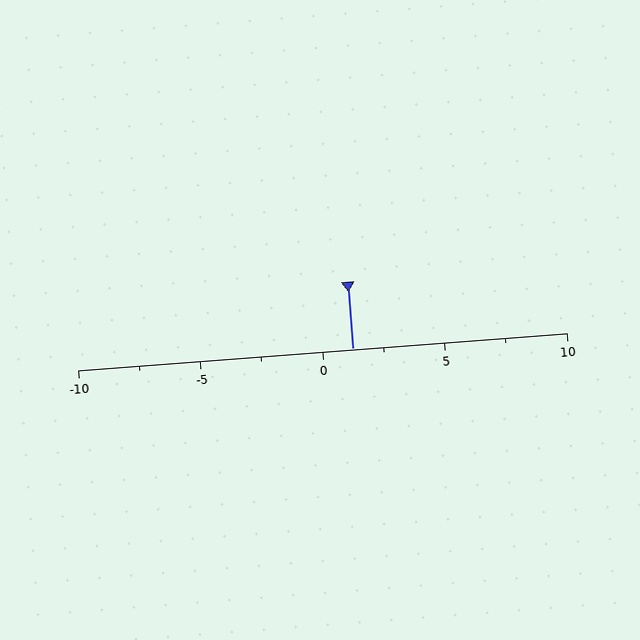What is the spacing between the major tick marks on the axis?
The major ticks are spaced 5 apart.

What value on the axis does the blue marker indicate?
The marker indicates approximately 1.2.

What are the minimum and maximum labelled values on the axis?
The axis runs from -10 to 10.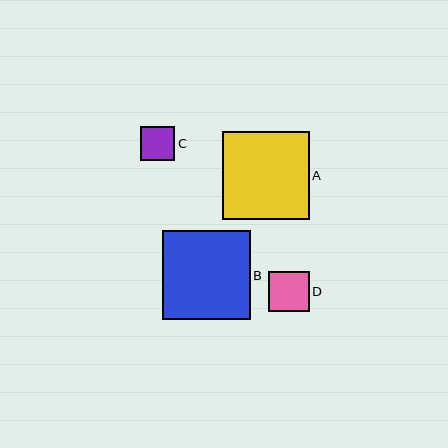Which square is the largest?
Square B is the largest with a size of approximately 88 pixels.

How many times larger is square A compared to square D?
Square A is approximately 2.2 times the size of square D.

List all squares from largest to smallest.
From largest to smallest: B, A, D, C.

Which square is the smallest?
Square C is the smallest with a size of approximately 34 pixels.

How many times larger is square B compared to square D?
Square B is approximately 2.2 times the size of square D.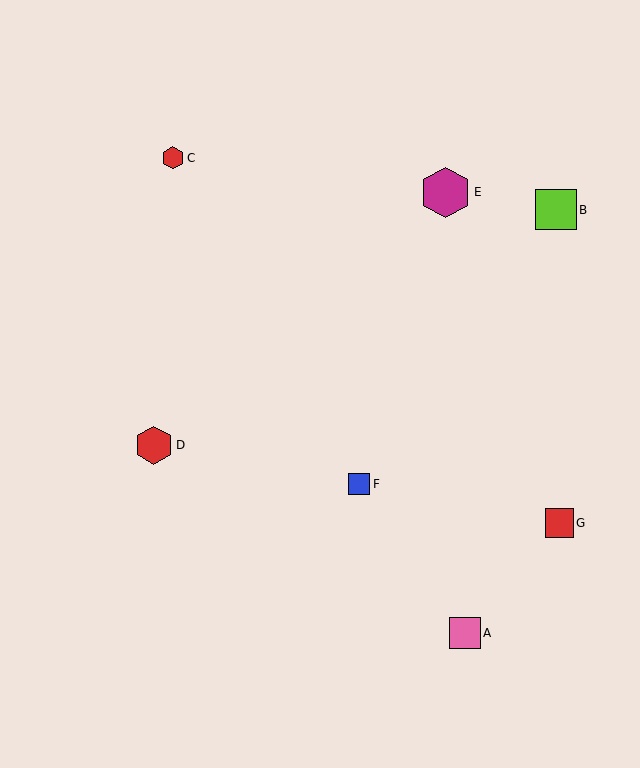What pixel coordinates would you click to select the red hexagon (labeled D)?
Click at (154, 445) to select the red hexagon D.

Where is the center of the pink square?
The center of the pink square is at (465, 633).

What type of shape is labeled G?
Shape G is a red square.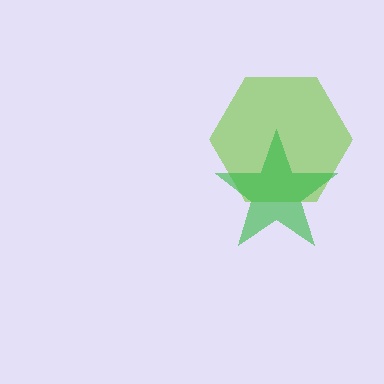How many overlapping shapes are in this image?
There are 2 overlapping shapes in the image.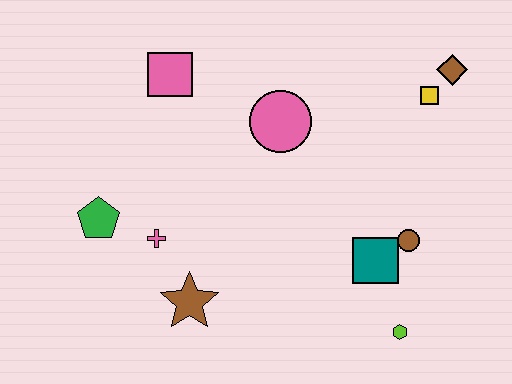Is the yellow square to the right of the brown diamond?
No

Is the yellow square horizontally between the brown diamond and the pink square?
Yes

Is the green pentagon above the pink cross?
Yes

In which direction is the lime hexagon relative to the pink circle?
The lime hexagon is below the pink circle.